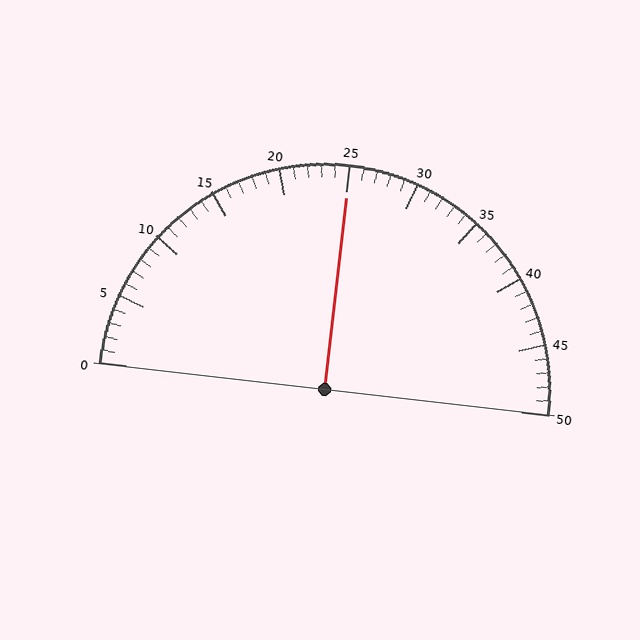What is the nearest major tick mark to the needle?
The nearest major tick mark is 25.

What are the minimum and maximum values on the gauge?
The gauge ranges from 0 to 50.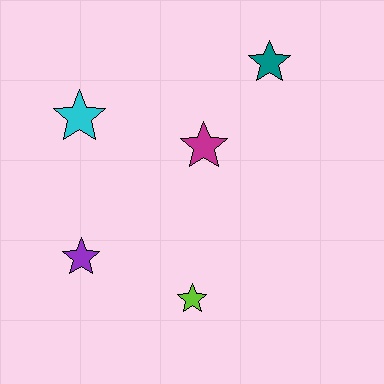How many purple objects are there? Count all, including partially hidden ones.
There is 1 purple object.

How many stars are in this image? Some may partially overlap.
There are 5 stars.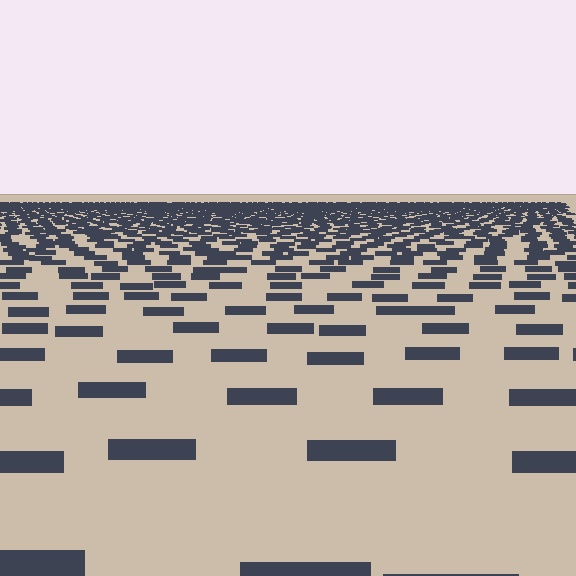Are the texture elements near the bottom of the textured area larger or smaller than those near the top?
Larger. Near the bottom, elements are closer to the viewer and appear at a bigger on-screen size.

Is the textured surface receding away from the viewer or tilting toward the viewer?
The surface is receding away from the viewer. Texture elements get smaller and denser toward the top.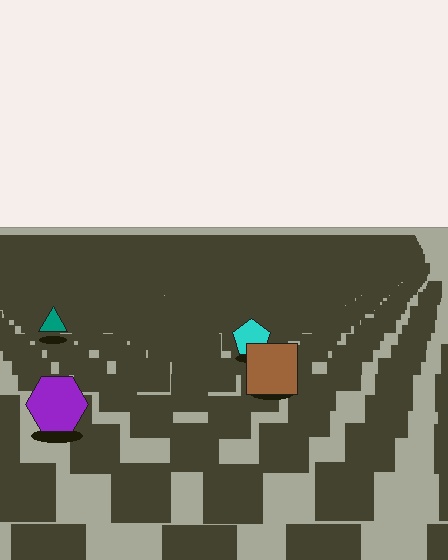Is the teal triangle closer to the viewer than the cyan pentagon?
No. The cyan pentagon is closer — you can tell from the texture gradient: the ground texture is coarser near it.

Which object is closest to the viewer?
The purple hexagon is closest. The texture marks near it are larger and more spread out.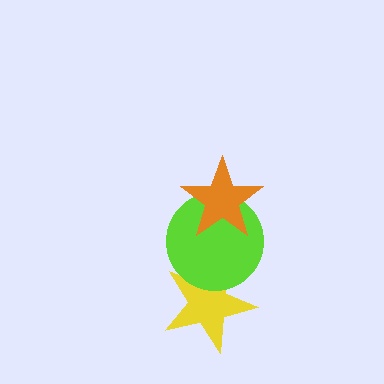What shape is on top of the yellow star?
The lime circle is on top of the yellow star.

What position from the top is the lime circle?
The lime circle is 2nd from the top.